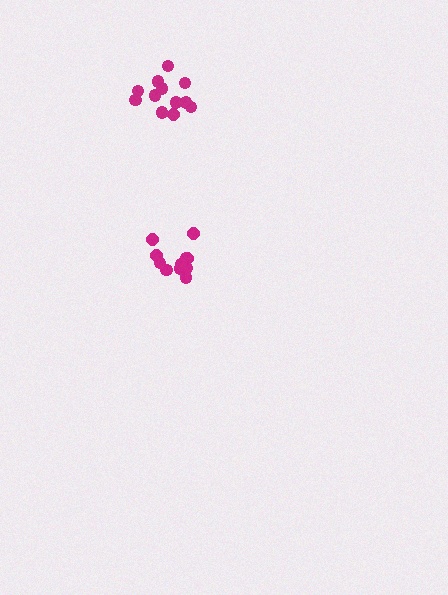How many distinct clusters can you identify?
There are 2 distinct clusters.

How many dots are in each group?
Group 1: 12 dots, Group 2: 12 dots (24 total).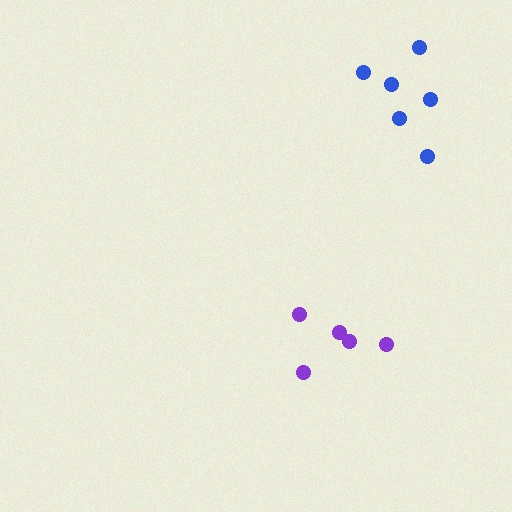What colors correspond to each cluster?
The clusters are colored: blue, purple.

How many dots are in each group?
Group 1: 6 dots, Group 2: 5 dots (11 total).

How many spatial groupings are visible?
There are 2 spatial groupings.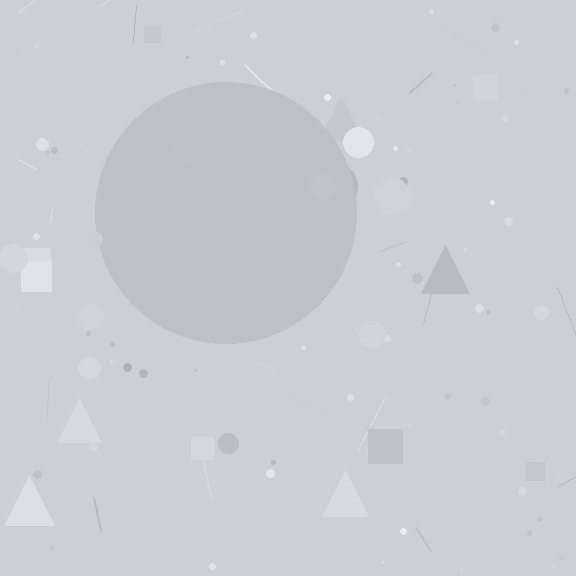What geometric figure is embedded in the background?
A circle is embedded in the background.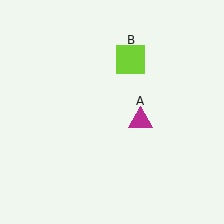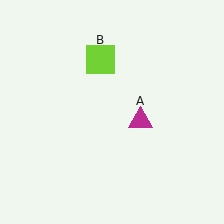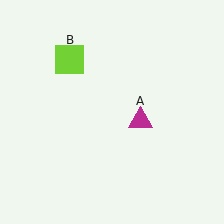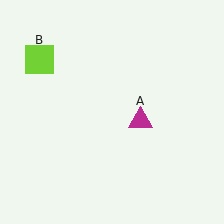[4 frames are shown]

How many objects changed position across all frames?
1 object changed position: lime square (object B).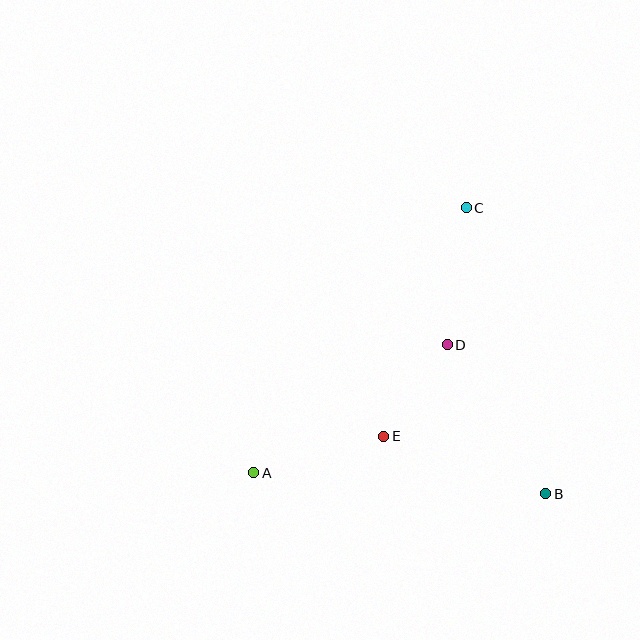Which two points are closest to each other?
Points D and E are closest to each other.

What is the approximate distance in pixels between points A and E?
The distance between A and E is approximately 135 pixels.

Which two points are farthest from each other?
Points A and C are farthest from each other.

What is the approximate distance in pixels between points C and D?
The distance between C and D is approximately 138 pixels.